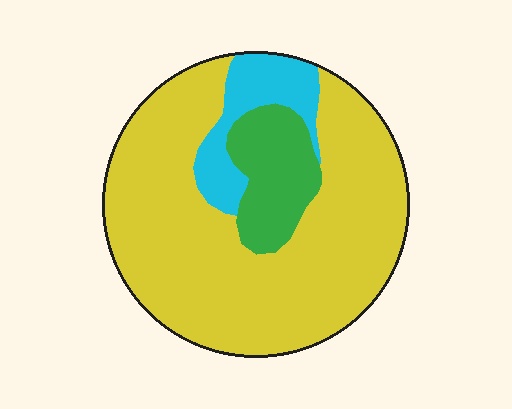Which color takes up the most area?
Yellow, at roughly 75%.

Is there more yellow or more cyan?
Yellow.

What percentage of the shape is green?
Green covers about 15% of the shape.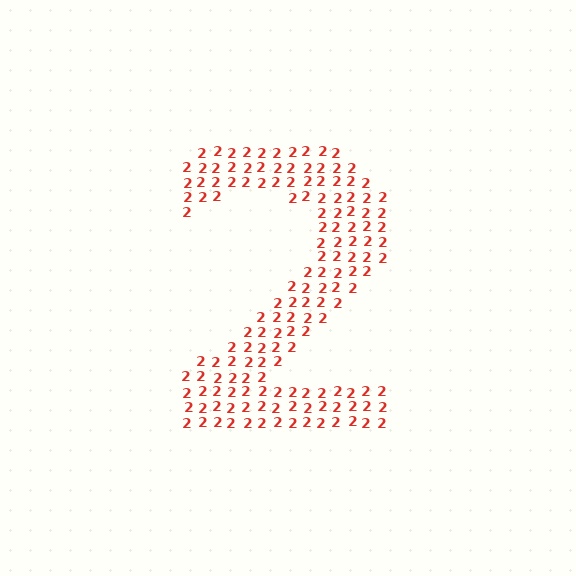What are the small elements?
The small elements are digit 2's.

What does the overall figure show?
The overall figure shows the digit 2.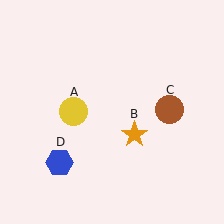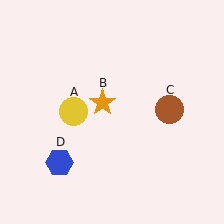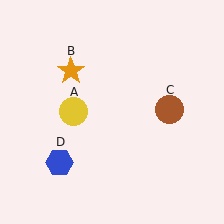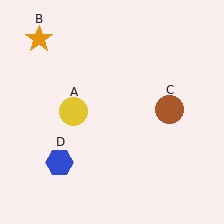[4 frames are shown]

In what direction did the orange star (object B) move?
The orange star (object B) moved up and to the left.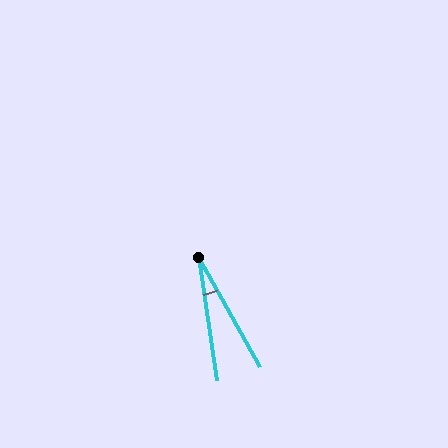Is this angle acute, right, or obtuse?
It is acute.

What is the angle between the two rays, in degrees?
Approximately 21 degrees.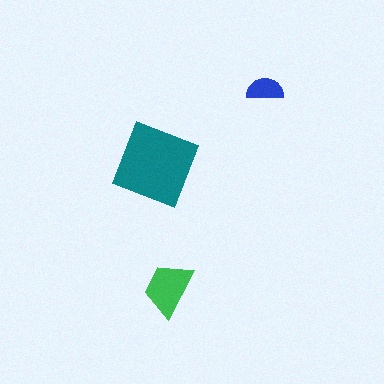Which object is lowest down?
The green trapezoid is bottommost.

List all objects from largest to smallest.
The teal diamond, the green trapezoid, the blue semicircle.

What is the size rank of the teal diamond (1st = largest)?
1st.